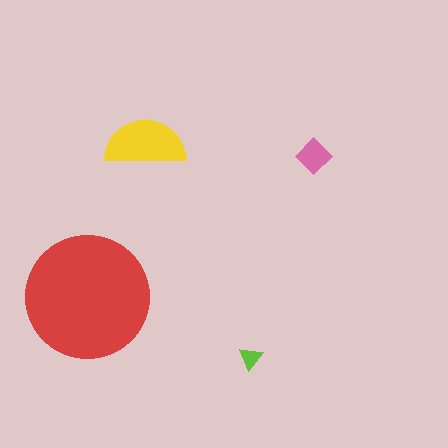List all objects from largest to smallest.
The red circle, the yellow semicircle, the pink diamond, the lime triangle.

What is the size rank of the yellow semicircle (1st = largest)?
2nd.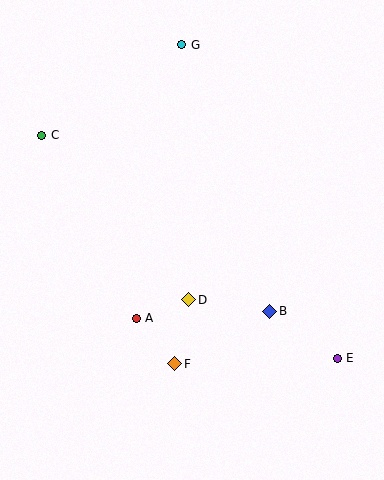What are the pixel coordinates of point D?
Point D is at (189, 300).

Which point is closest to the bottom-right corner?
Point E is closest to the bottom-right corner.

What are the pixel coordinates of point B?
Point B is at (270, 311).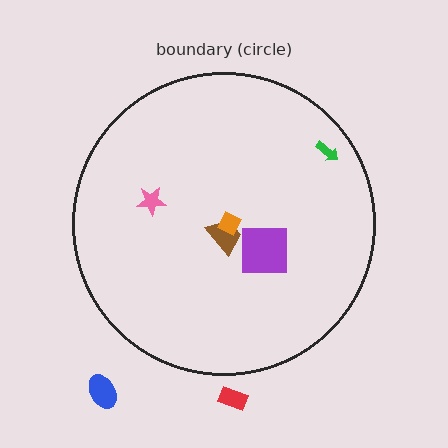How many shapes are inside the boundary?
5 inside, 2 outside.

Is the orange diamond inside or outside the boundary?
Inside.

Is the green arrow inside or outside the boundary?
Inside.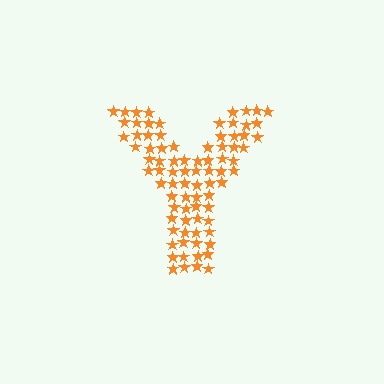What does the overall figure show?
The overall figure shows the letter Y.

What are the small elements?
The small elements are stars.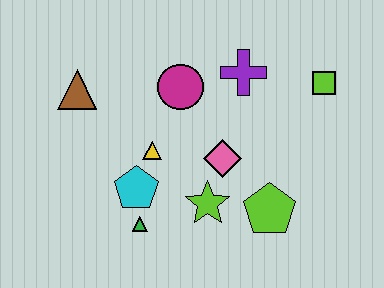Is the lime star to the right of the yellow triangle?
Yes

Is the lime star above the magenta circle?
No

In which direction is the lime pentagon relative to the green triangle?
The lime pentagon is to the right of the green triangle.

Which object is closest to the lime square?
The purple cross is closest to the lime square.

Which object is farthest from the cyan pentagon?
The lime square is farthest from the cyan pentagon.